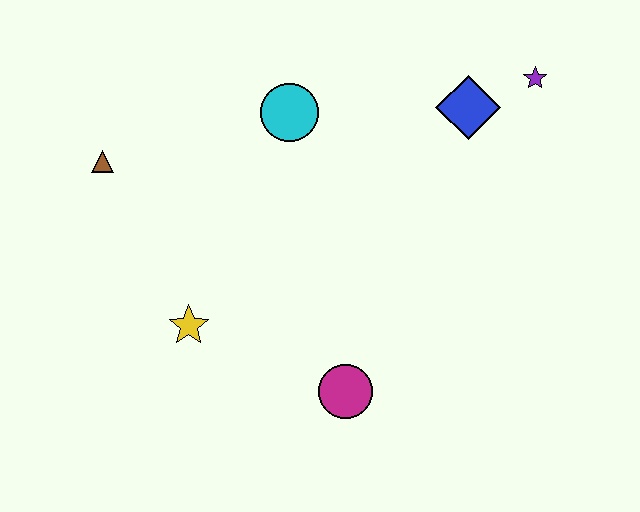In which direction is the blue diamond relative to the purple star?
The blue diamond is to the left of the purple star.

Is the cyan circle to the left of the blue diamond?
Yes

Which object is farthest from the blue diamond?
The brown triangle is farthest from the blue diamond.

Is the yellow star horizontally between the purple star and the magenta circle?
No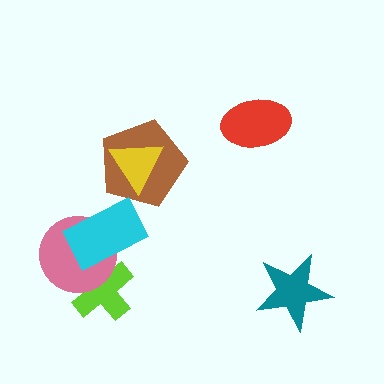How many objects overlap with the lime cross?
2 objects overlap with the lime cross.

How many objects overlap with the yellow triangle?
1 object overlaps with the yellow triangle.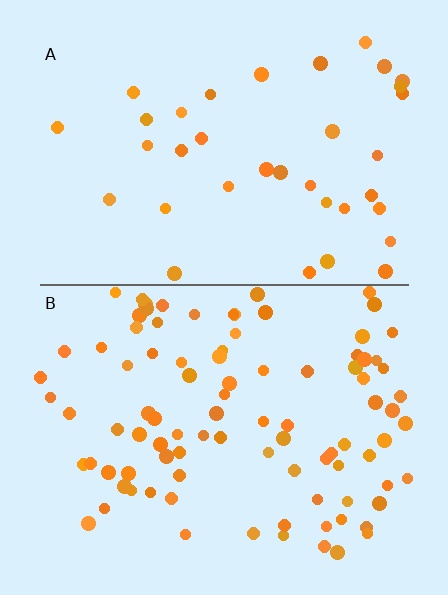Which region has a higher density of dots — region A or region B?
B (the bottom).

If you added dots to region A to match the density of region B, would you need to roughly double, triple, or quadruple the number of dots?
Approximately triple.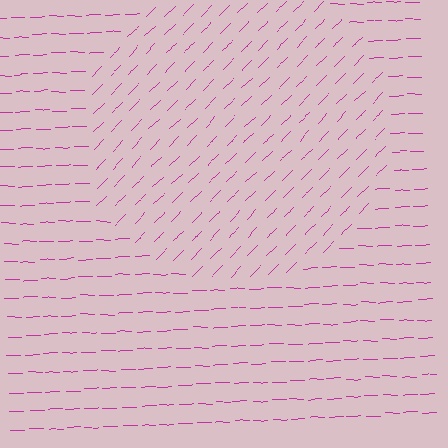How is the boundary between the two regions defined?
The boundary is defined purely by a change in line orientation (approximately 45 degrees difference). All lines are the same color and thickness.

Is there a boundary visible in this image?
Yes, there is a texture boundary formed by a change in line orientation.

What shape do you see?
I see a circle.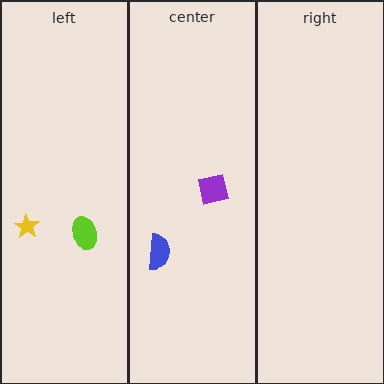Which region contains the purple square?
The center region.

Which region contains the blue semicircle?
The center region.